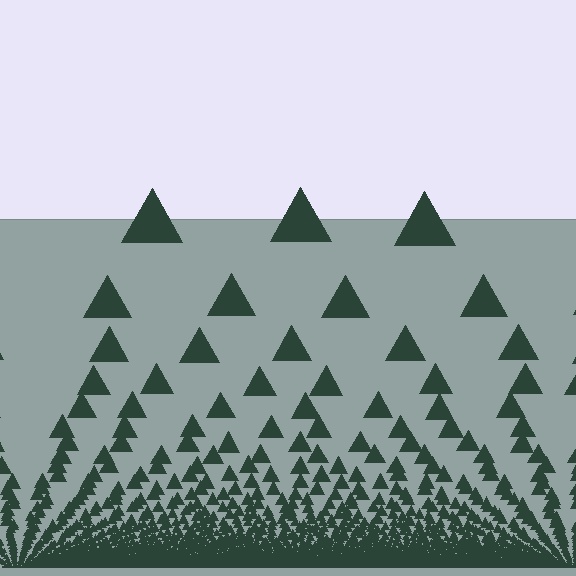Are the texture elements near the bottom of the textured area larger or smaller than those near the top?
Smaller. The gradient is inverted — elements near the bottom are smaller and denser.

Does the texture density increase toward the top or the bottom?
Density increases toward the bottom.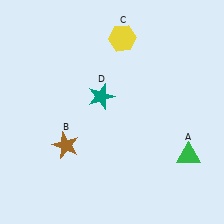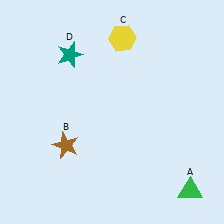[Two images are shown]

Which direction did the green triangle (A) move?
The green triangle (A) moved down.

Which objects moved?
The objects that moved are: the green triangle (A), the teal star (D).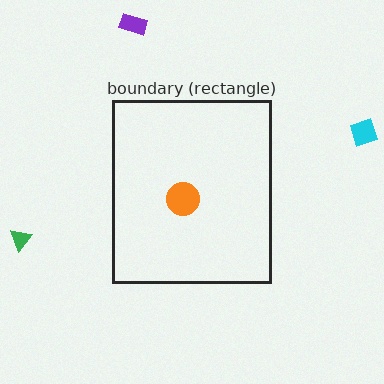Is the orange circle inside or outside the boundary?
Inside.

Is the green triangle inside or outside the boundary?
Outside.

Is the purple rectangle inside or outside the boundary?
Outside.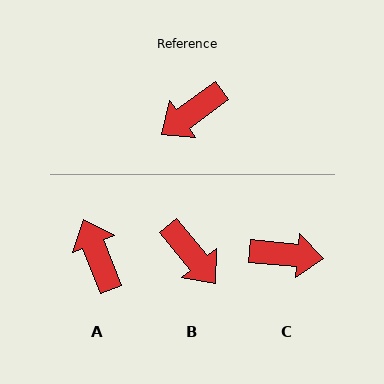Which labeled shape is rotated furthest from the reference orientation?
C, about 139 degrees away.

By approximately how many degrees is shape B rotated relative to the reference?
Approximately 94 degrees counter-clockwise.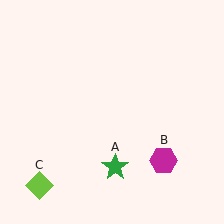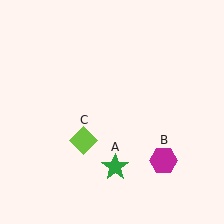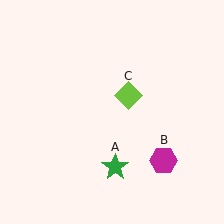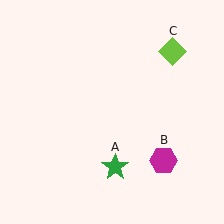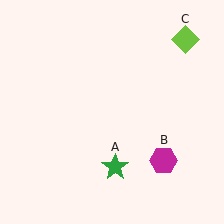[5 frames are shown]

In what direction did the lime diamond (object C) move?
The lime diamond (object C) moved up and to the right.